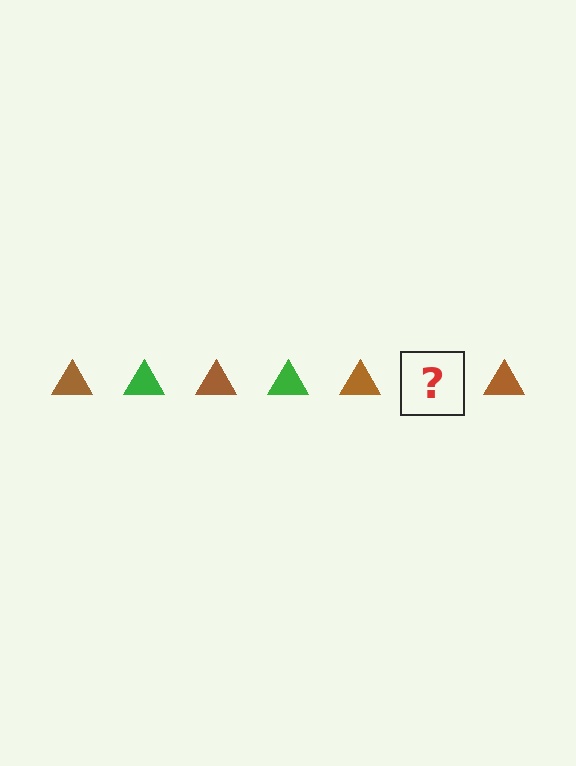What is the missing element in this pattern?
The missing element is a green triangle.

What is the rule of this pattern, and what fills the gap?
The rule is that the pattern cycles through brown, green triangles. The gap should be filled with a green triangle.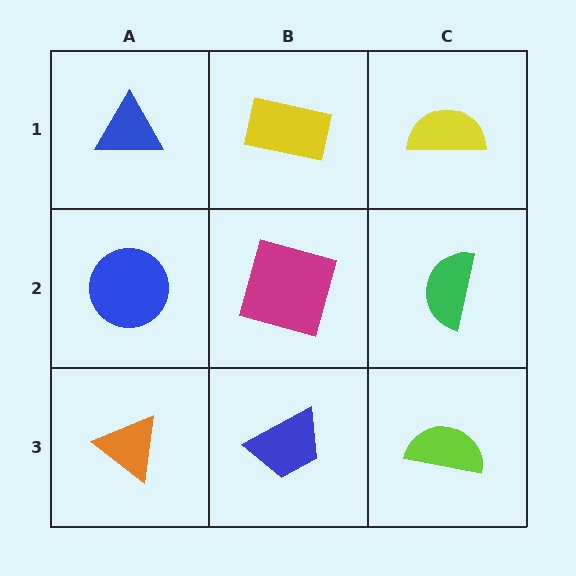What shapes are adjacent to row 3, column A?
A blue circle (row 2, column A), a blue trapezoid (row 3, column B).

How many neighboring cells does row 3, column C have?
2.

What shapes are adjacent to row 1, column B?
A magenta square (row 2, column B), a blue triangle (row 1, column A), a yellow semicircle (row 1, column C).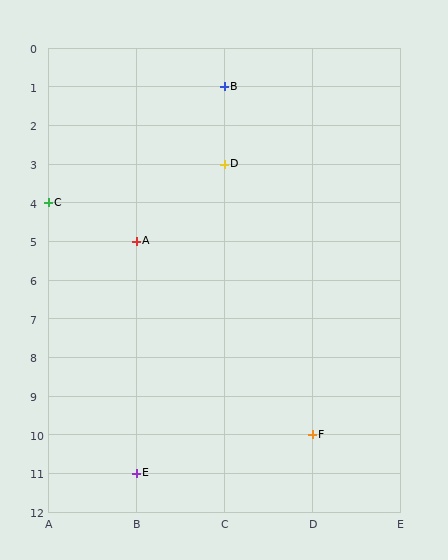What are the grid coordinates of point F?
Point F is at grid coordinates (D, 10).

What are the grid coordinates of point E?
Point E is at grid coordinates (B, 11).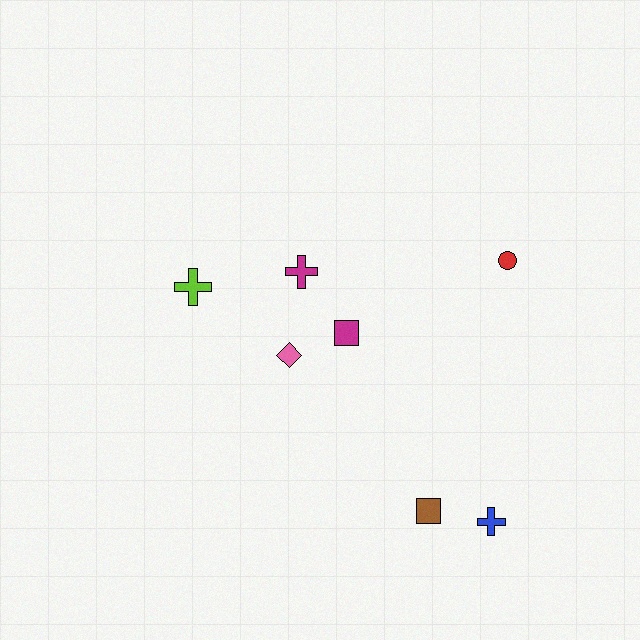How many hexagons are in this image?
There are no hexagons.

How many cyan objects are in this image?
There are no cyan objects.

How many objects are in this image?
There are 7 objects.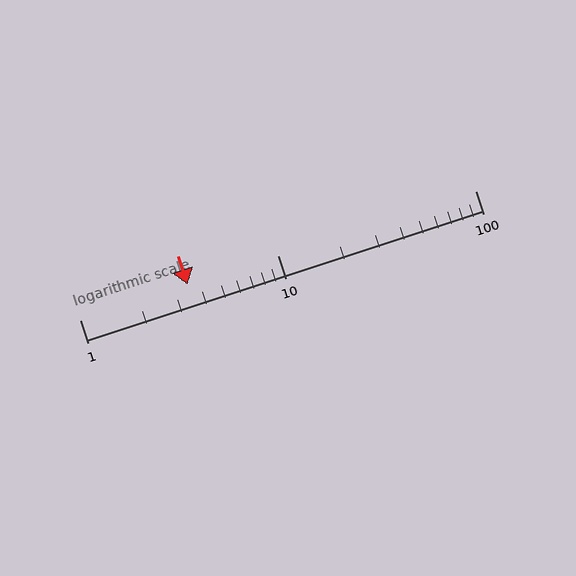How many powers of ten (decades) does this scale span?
The scale spans 2 decades, from 1 to 100.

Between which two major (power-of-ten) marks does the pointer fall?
The pointer is between 1 and 10.